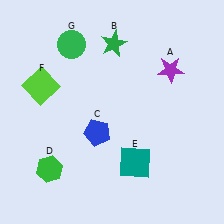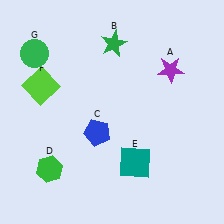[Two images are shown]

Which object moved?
The green circle (G) moved left.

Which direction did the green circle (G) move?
The green circle (G) moved left.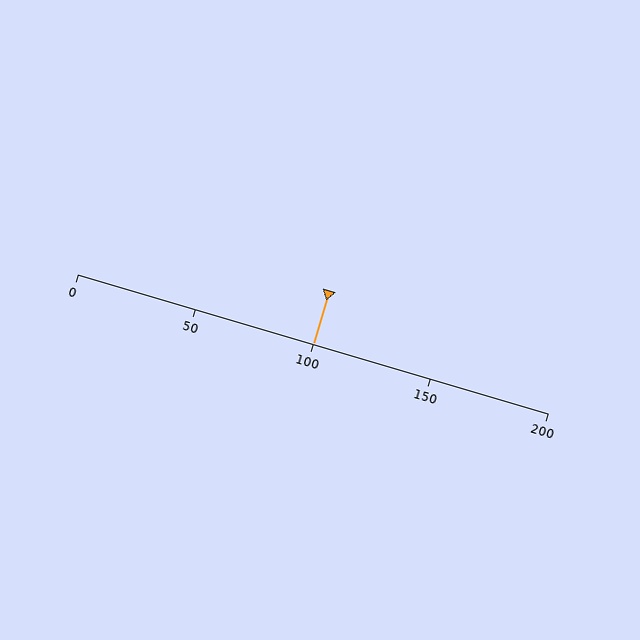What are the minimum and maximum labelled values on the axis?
The axis runs from 0 to 200.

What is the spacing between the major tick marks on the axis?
The major ticks are spaced 50 apart.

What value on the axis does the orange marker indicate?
The marker indicates approximately 100.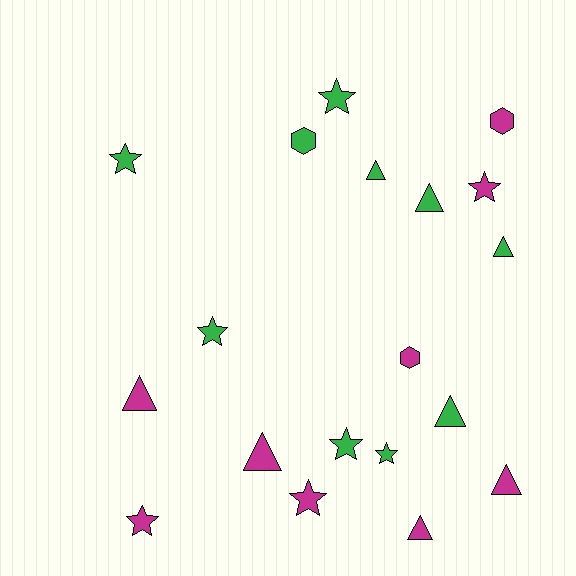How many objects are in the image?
There are 19 objects.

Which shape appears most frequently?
Triangle, with 8 objects.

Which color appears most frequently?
Green, with 10 objects.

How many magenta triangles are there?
There are 4 magenta triangles.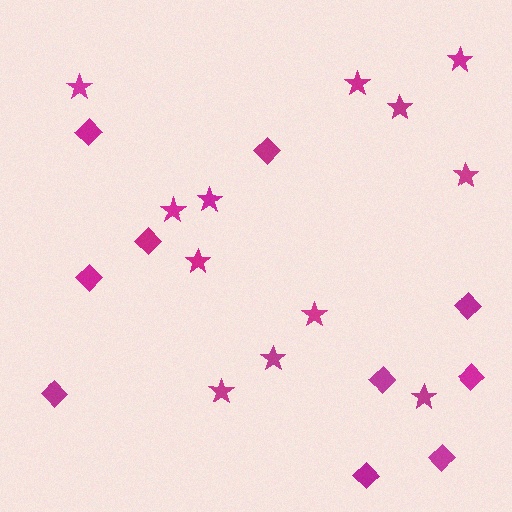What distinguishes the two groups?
There are 2 groups: one group of stars (12) and one group of diamonds (10).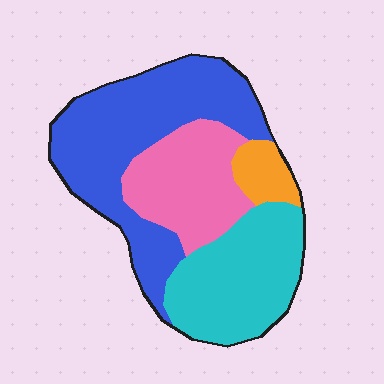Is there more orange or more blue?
Blue.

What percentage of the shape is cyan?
Cyan covers 28% of the shape.